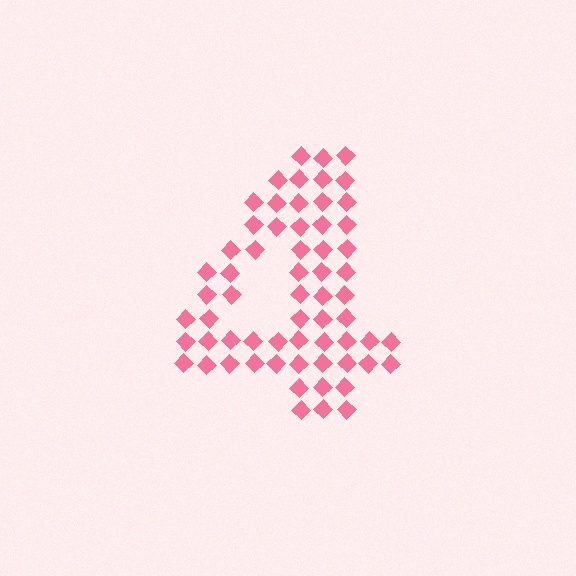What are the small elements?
The small elements are diamonds.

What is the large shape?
The large shape is the digit 4.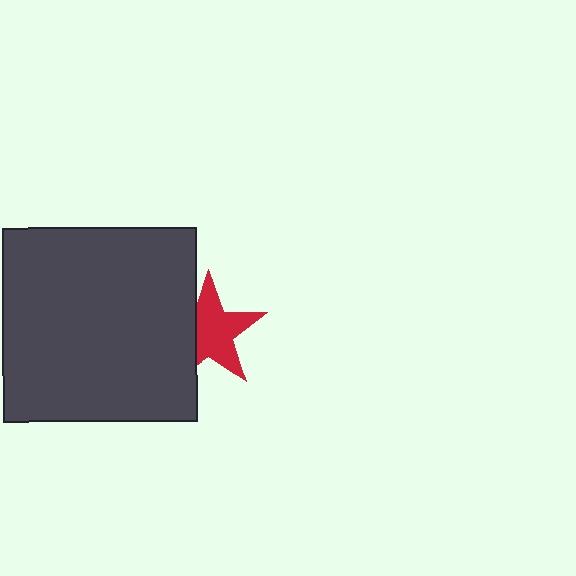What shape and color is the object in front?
The object in front is a dark gray square.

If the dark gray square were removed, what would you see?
You would see the complete red star.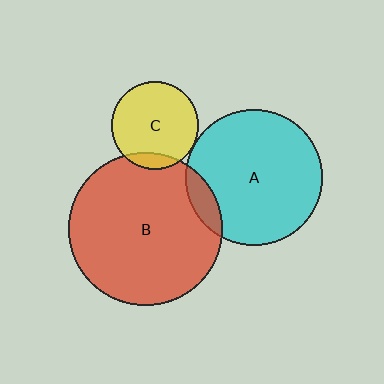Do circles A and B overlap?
Yes.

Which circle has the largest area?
Circle B (red).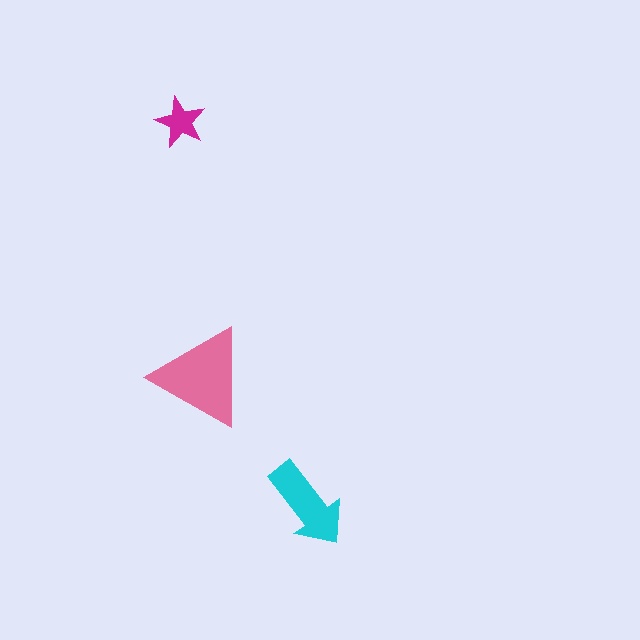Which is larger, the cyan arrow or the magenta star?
The cyan arrow.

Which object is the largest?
The pink triangle.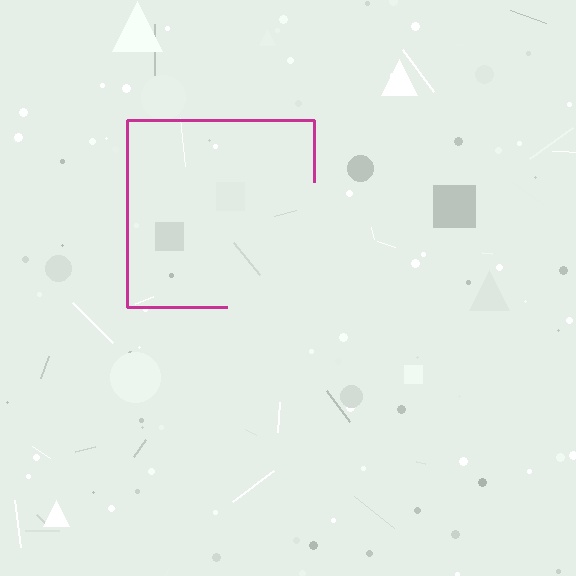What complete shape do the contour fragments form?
The contour fragments form a square.